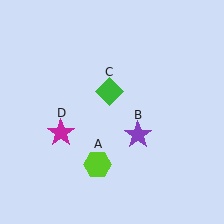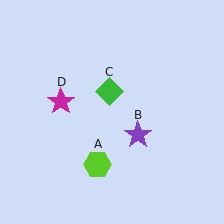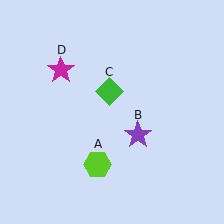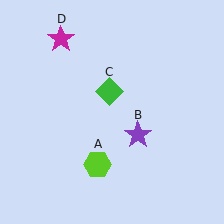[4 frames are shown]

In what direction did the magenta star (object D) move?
The magenta star (object D) moved up.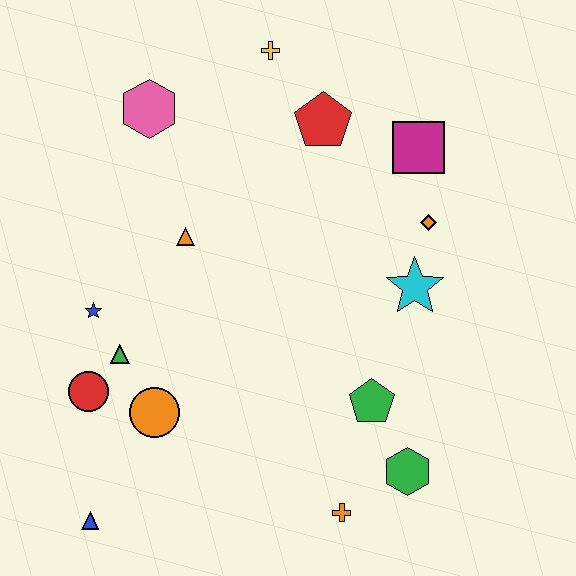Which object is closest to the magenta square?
The orange diamond is closest to the magenta square.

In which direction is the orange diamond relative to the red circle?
The orange diamond is to the right of the red circle.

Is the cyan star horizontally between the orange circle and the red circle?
No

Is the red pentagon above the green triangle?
Yes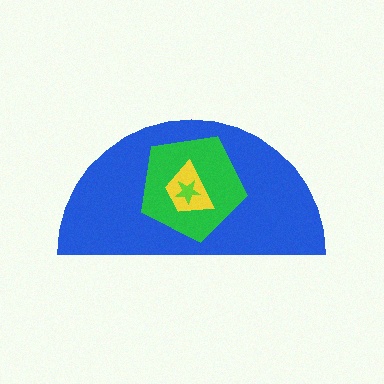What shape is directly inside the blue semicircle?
The green pentagon.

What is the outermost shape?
The blue semicircle.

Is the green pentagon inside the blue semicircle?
Yes.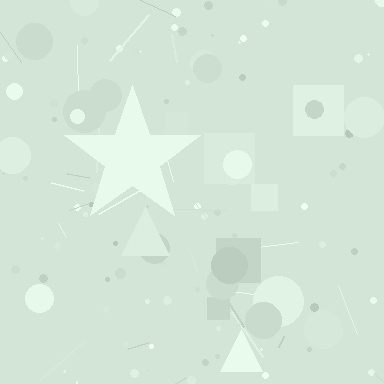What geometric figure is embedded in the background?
A star is embedded in the background.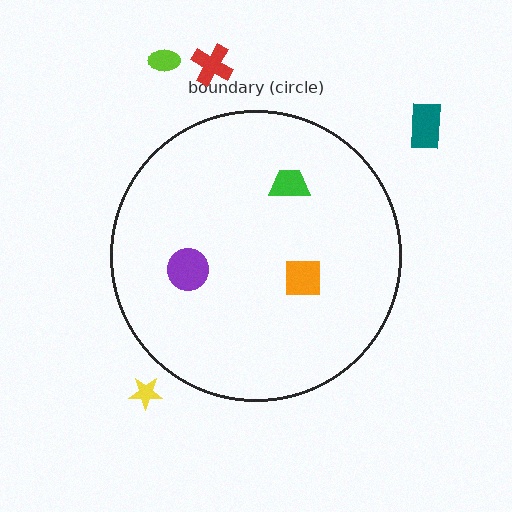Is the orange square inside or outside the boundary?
Inside.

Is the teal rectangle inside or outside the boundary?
Outside.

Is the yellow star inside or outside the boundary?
Outside.